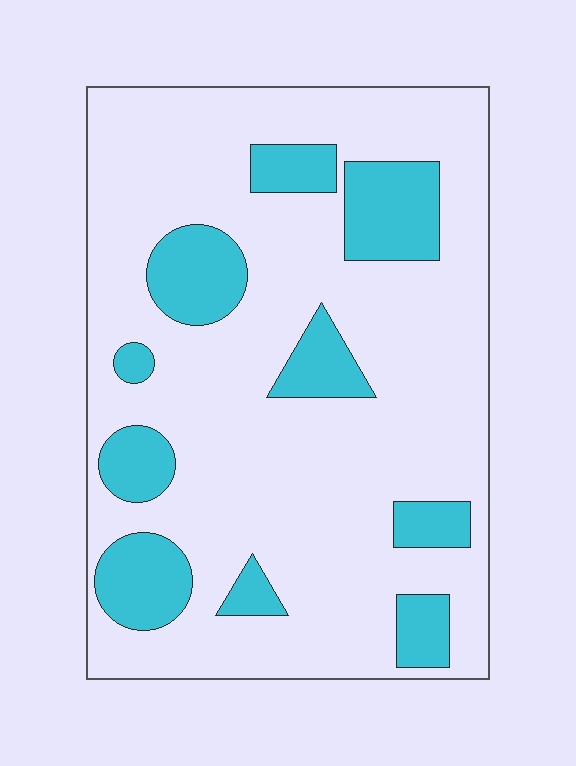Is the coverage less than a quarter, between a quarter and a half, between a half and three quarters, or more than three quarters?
Less than a quarter.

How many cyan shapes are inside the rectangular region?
10.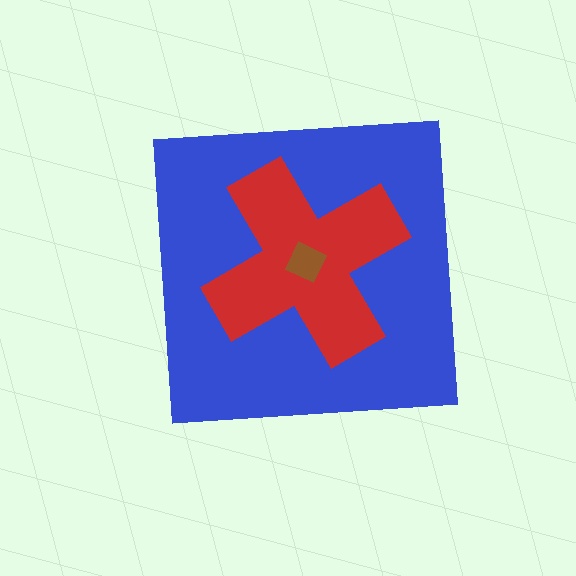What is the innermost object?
The brown square.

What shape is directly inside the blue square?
The red cross.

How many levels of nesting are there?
3.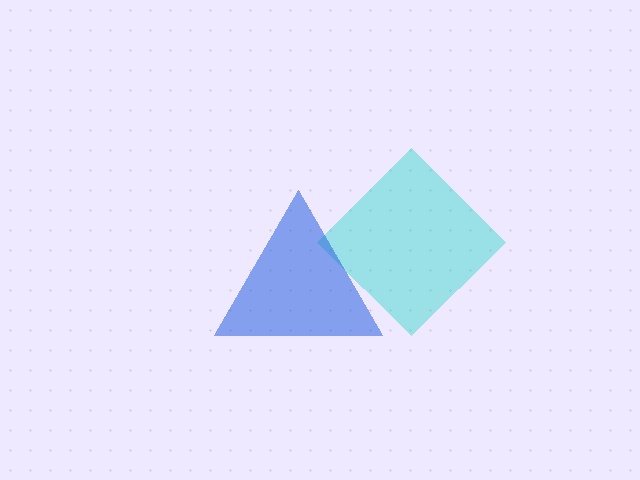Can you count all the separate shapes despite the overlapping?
Yes, there are 2 separate shapes.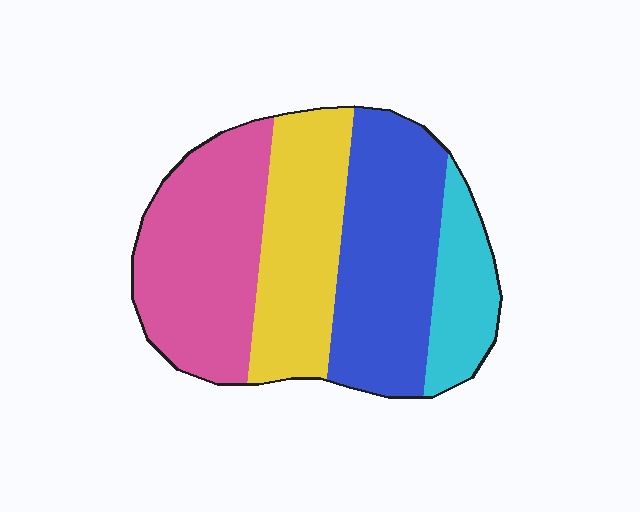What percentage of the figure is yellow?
Yellow covers roughly 25% of the figure.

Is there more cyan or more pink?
Pink.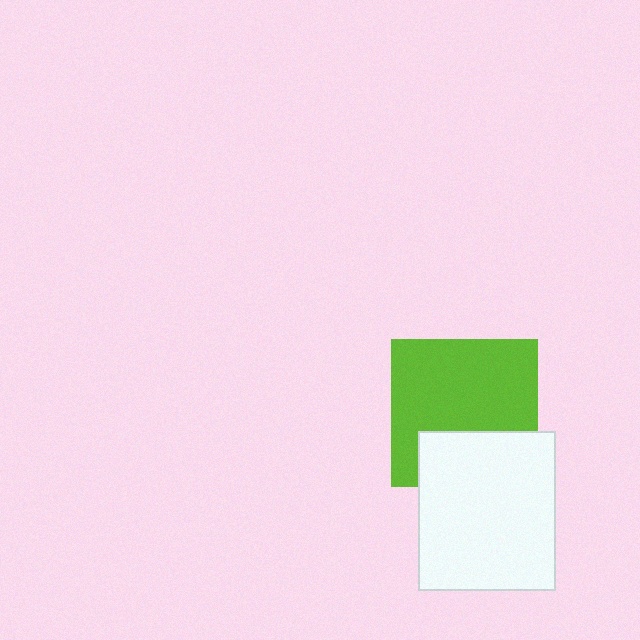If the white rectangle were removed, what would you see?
You would see the complete lime square.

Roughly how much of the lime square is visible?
Most of it is visible (roughly 69%).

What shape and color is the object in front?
The object in front is a white rectangle.